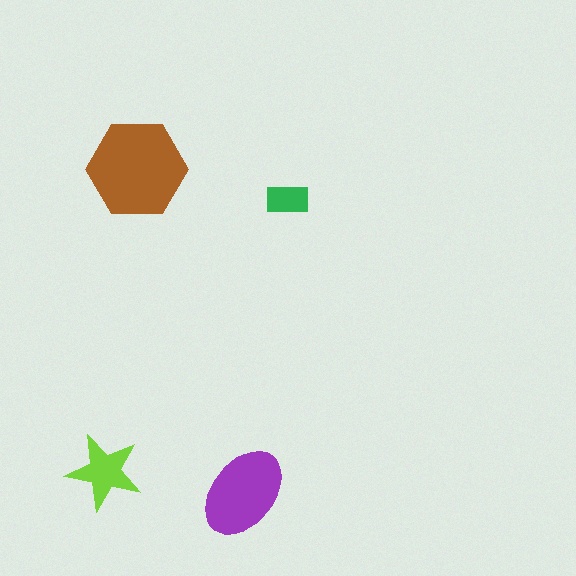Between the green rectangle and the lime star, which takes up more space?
The lime star.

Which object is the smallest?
The green rectangle.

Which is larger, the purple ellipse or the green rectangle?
The purple ellipse.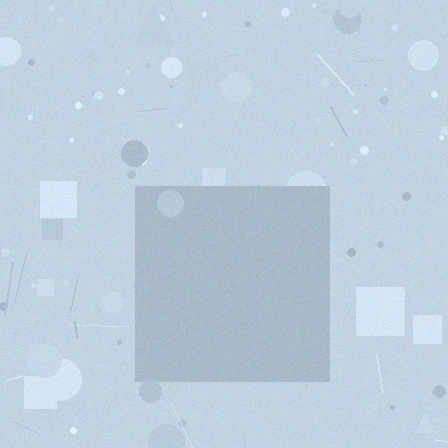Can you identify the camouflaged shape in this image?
The camouflaged shape is a square.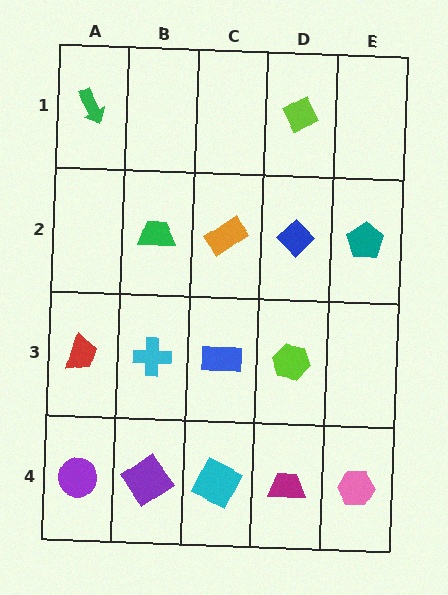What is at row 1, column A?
A green arrow.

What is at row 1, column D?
A lime diamond.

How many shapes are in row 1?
2 shapes.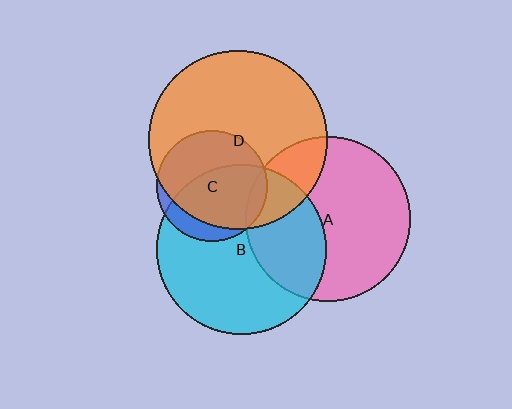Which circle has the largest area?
Circle D (orange).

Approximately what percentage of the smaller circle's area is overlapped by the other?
Approximately 85%.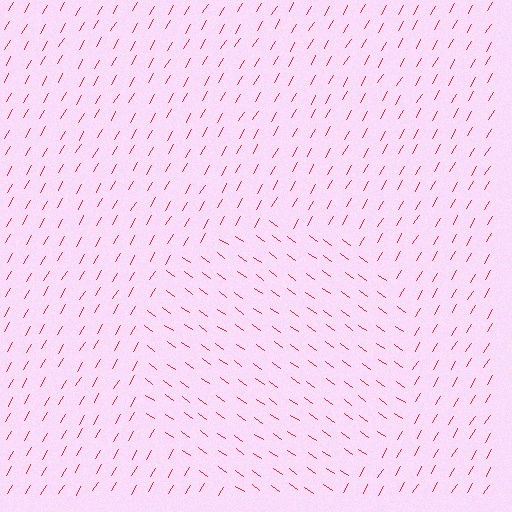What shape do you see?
I see a circle.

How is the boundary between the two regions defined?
The boundary is defined purely by a change in line orientation (approximately 85 degrees difference). All lines are the same color and thickness.